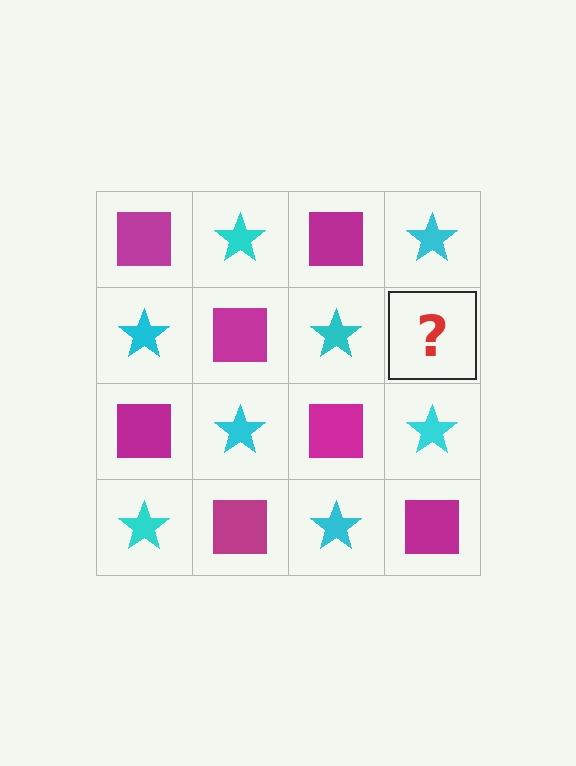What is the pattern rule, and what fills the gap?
The rule is that it alternates magenta square and cyan star in a checkerboard pattern. The gap should be filled with a magenta square.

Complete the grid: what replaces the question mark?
The question mark should be replaced with a magenta square.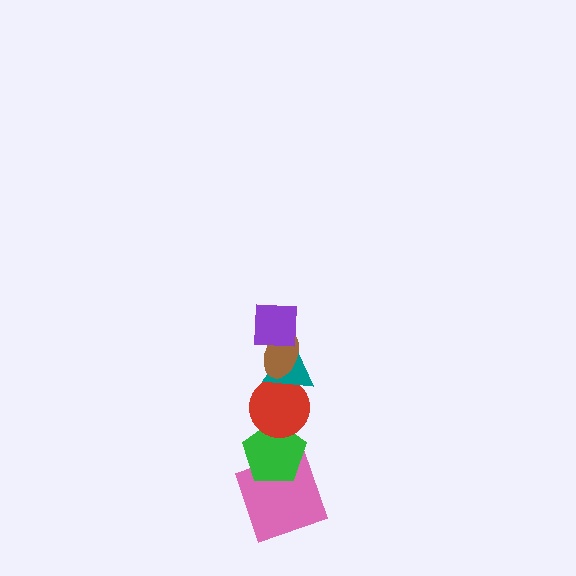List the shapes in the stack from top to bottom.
From top to bottom: the purple square, the brown ellipse, the teal triangle, the red circle, the green pentagon, the pink square.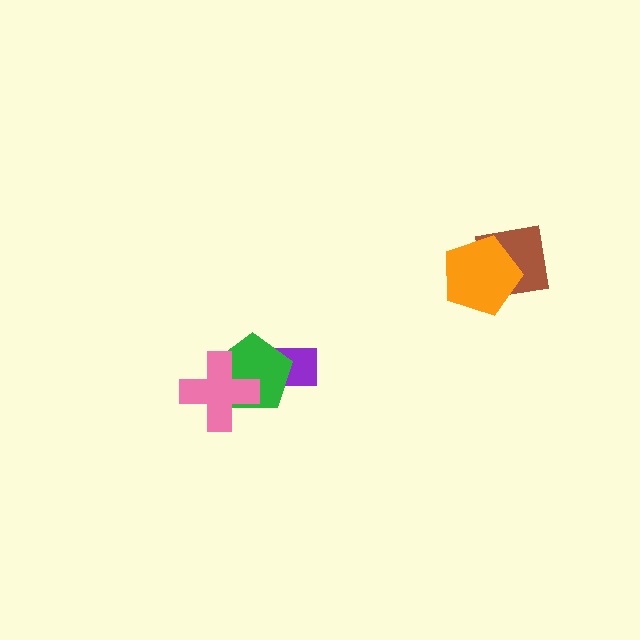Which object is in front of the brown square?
The orange pentagon is in front of the brown square.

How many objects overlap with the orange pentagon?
1 object overlaps with the orange pentagon.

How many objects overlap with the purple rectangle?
1 object overlaps with the purple rectangle.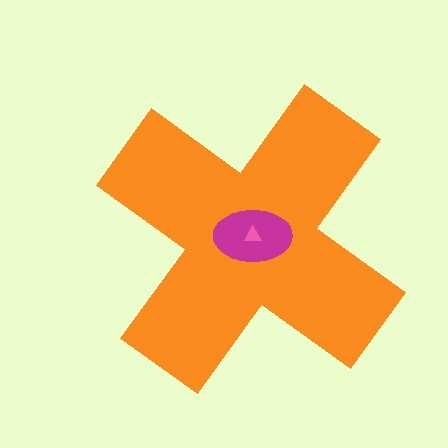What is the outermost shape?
The orange cross.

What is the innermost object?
The pink triangle.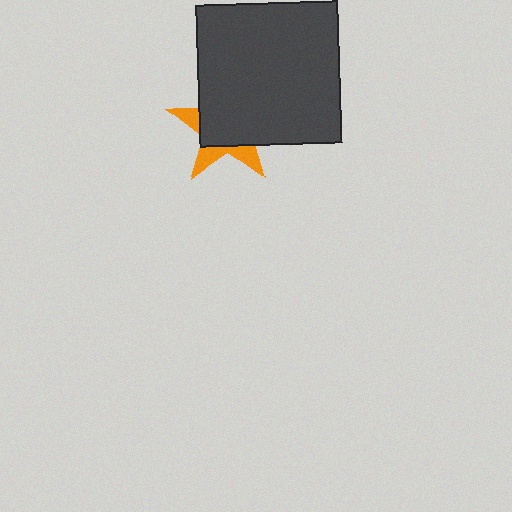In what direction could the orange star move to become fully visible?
The orange star could move toward the lower-left. That would shift it out from behind the dark gray square entirely.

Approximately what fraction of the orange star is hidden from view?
Roughly 67% of the orange star is hidden behind the dark gray square.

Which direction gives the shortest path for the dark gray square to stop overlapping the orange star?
Moving toward the upper-right gives the shortest separation.